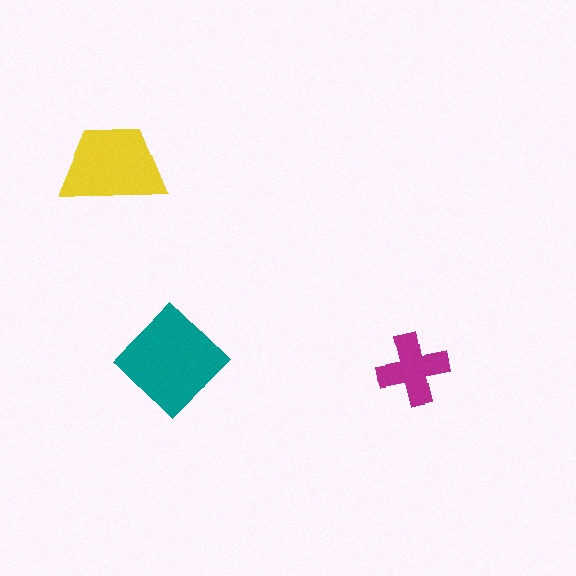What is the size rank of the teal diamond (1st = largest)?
1st.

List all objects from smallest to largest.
The magenta cross, the yellow trapezoid, the teal diamond.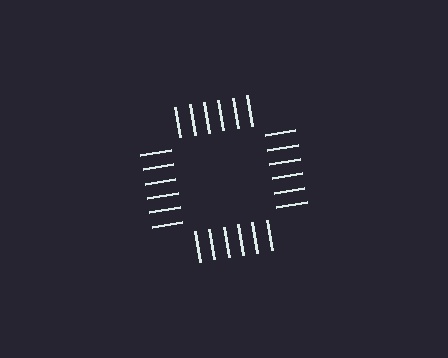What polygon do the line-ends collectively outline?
An illusory square — the line segments terminate on its edges but no continuous stroke is drawn.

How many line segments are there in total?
24 — 6 along each of the 4 edges.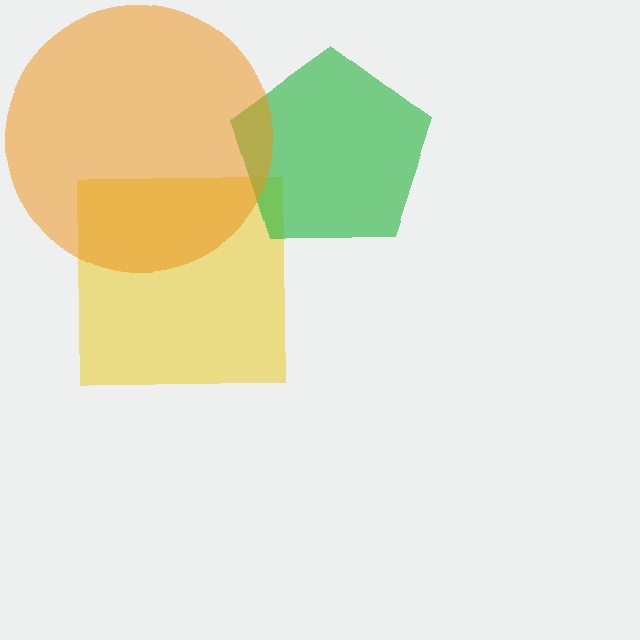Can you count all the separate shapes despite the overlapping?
Yes, there are 3 separate shapes.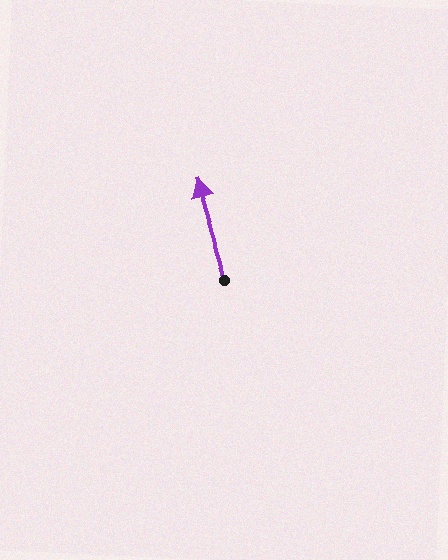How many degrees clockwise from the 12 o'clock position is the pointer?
Approximately 343 degrees.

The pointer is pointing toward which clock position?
Roughly 11 o'clock.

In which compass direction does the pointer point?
North.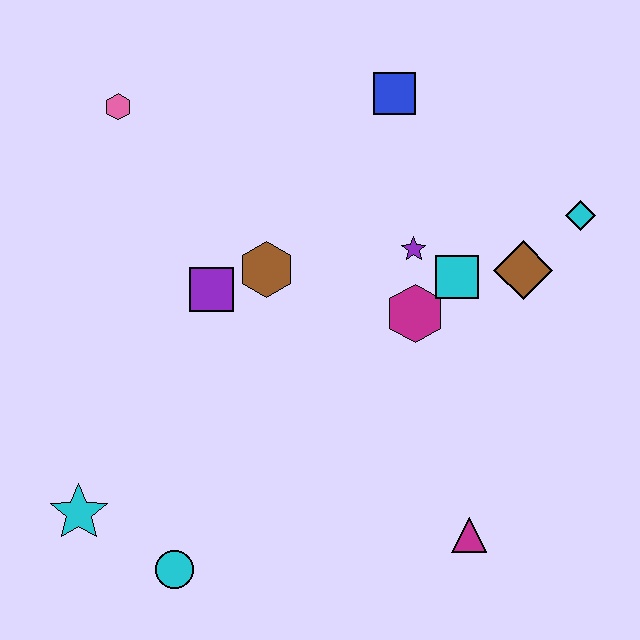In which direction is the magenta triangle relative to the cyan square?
The magenta triangle is below the cyan square.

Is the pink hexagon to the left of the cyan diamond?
Yes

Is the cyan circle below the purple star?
Yes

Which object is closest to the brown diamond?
The cyan square is closest to the brown diamond.